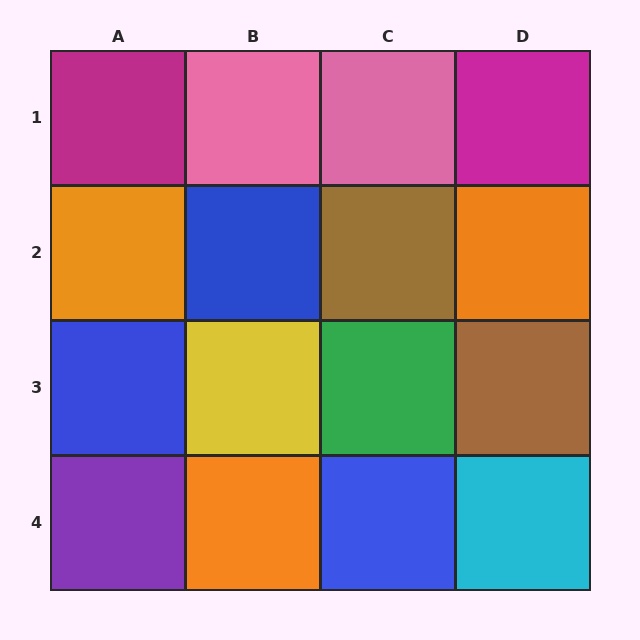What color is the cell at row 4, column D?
Cyan.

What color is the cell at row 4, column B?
Orange.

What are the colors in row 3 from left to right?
Blue, yellow, green, brown.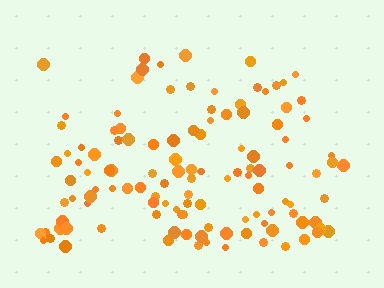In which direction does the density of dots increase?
From top to bottom, with the bottom side densest.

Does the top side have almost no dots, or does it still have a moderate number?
Still a moderate number, just noticeably fewer than the bottom.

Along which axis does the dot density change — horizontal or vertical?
Vertical.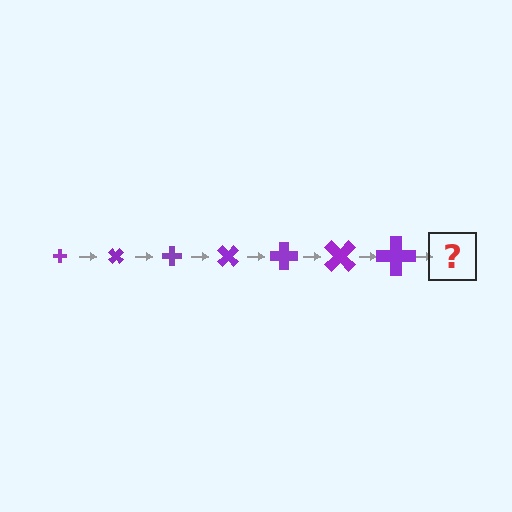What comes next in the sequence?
The next element should be a cross, larger than the previous one and rotated 315 degrees from the start.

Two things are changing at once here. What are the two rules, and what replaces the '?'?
The two rules are that the cross grows larger each step and it rotates 45 degrees each step. The '?' should be a cross, larger than the previous one and rotated 315 degrees from the start.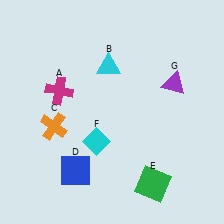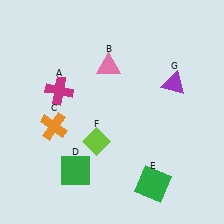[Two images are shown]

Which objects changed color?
B changed from cyan to pink. D changed from blue to green. F changed from cyan to lime.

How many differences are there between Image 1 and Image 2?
There are 3 differences between the two images.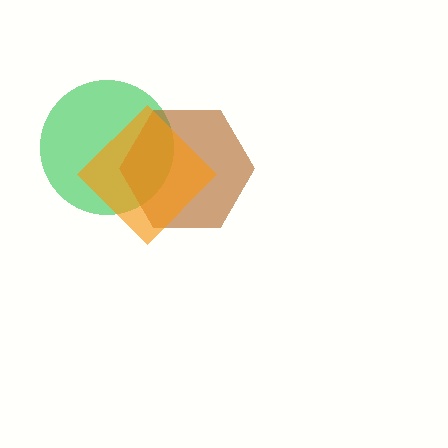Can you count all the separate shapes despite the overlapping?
Yes, there are 3 separate shapes.